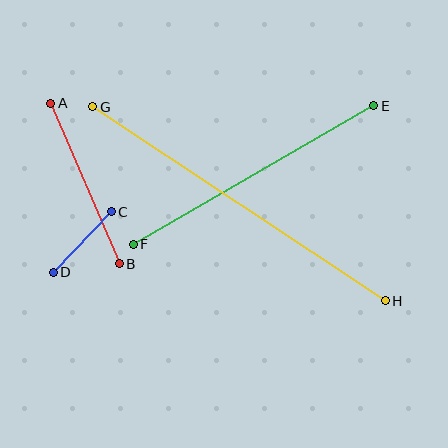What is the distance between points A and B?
The distance is approximately 174 pixels.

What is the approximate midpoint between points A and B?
The midpoint is at approximately (85, 183) pixels.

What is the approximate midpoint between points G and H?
The midpoint is at approximately (239, 204) pixels.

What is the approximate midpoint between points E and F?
The midpoint is at approximately (253, 175) pixels.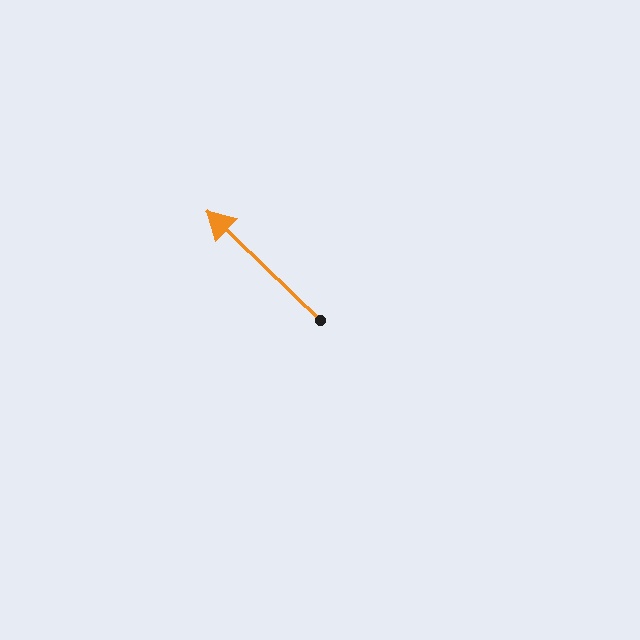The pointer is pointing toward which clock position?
Roughly 10 o'clock.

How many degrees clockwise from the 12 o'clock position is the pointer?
Approximately 314 degrees.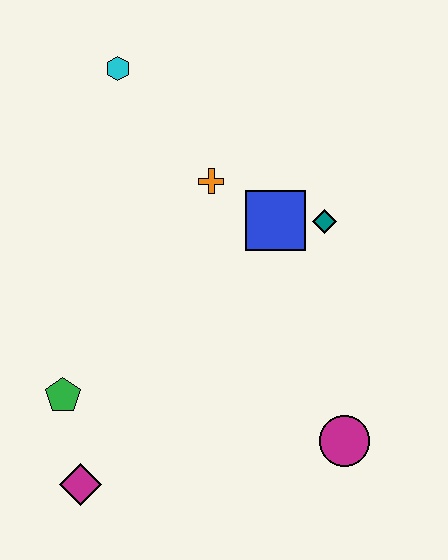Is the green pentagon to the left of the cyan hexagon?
Yes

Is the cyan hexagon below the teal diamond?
No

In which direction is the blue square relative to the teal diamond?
The blue square is to the left of the teal diamond.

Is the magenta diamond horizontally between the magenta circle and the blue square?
No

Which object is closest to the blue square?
The teal diamond is closest to the blue square.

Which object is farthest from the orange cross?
The magenta diamond is farthest from the orange cross.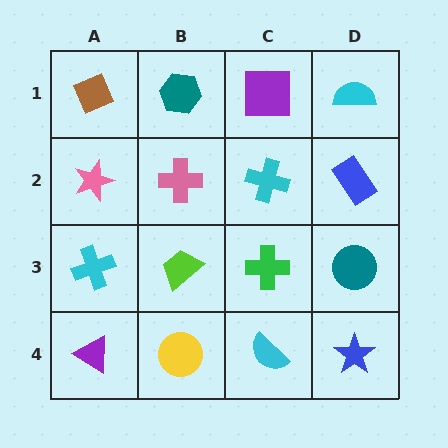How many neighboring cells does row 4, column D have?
2.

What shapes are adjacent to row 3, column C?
A cyan cross (row 2, column C), a cyan semicircle (row 4, column C), a lime trapezoid (row 3, column B), a teal circle (row 3, column D).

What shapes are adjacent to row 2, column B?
A teal hexagon (row 1, column B), a lime trapezoid (row 3, column B), a pink star (row 2, column A), a cyan cross (row 2, column C).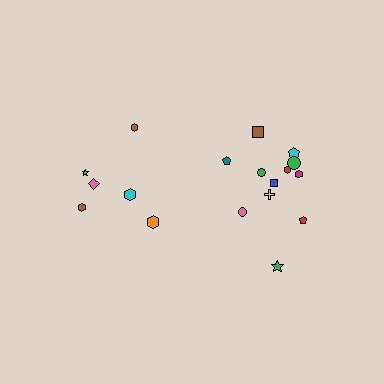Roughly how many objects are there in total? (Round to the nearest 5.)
Roughly 20 objects in total.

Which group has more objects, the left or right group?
The right group.